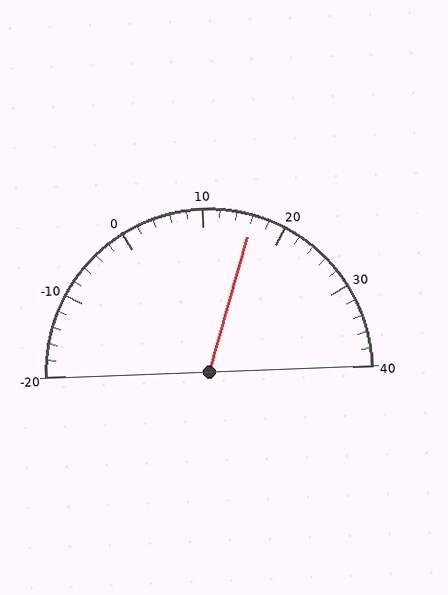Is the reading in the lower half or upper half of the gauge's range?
The reading is in the upper half of the range (-20 to 40).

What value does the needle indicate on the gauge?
The needle indicates approximately 16.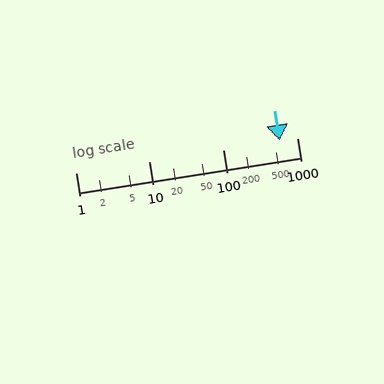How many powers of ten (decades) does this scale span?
The scale spans 3 decades, from 1 to 1000.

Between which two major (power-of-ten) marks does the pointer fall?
The pointer is between 100 and 1000.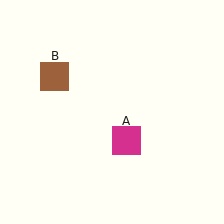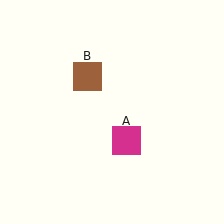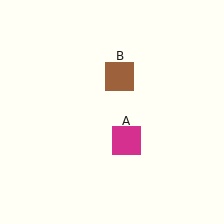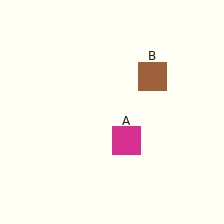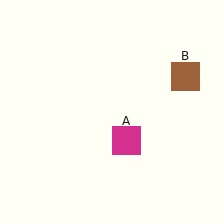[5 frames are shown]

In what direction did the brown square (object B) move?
The brown square (object B) moved right.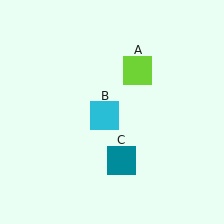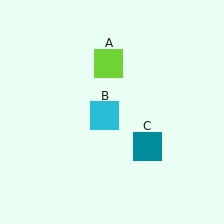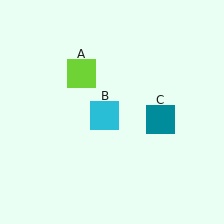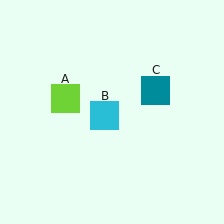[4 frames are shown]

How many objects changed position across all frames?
2 objects changed position: lime square (object A), teal square (object C).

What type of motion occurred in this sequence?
The lime square (object A), teal square (object C) rotated counterclockwise around the center of the scene.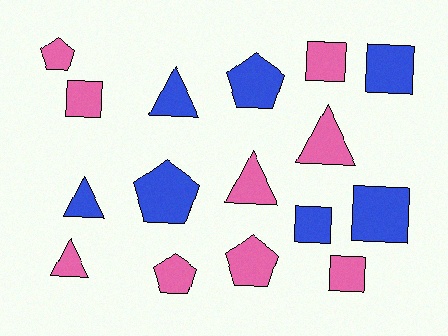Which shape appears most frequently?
Square, with 6 objects.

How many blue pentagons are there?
There are 2 blue pentagons.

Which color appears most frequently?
Pink, with 9 objects.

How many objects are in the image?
There are 16 objects.